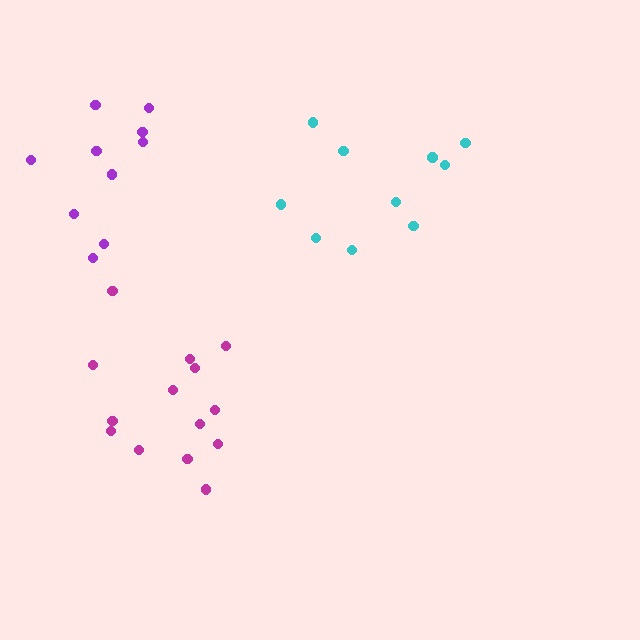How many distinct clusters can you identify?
There are 3 distinct clusters.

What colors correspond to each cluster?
The clusters are colored: magenta, purple, cyan.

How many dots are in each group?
Group 1: 14 dots, Group 2: 10 dots, Group 3: 10 dots (34 total).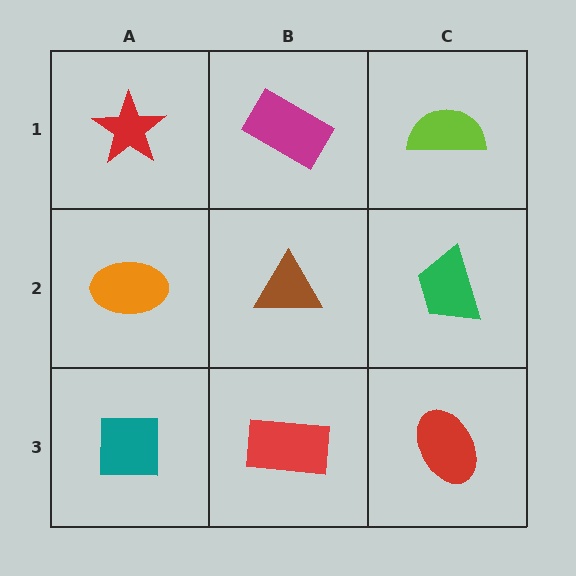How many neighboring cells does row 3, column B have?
3.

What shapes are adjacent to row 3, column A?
An orange ellipse (row 2, column A), a red rectangle (row 3, column B).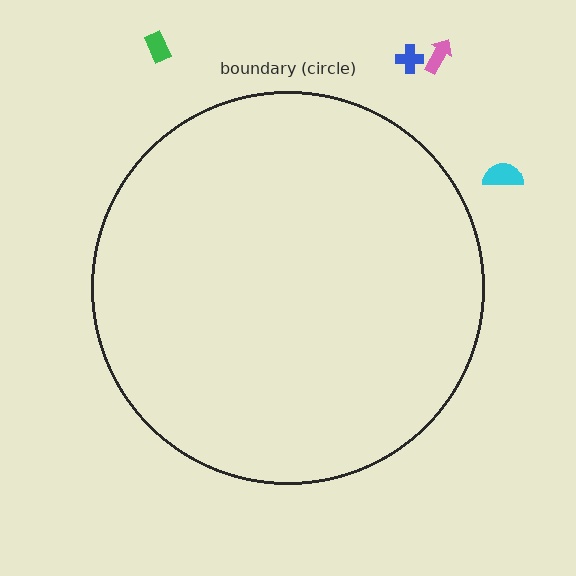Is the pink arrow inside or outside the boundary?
Outside.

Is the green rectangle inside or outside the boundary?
Outside.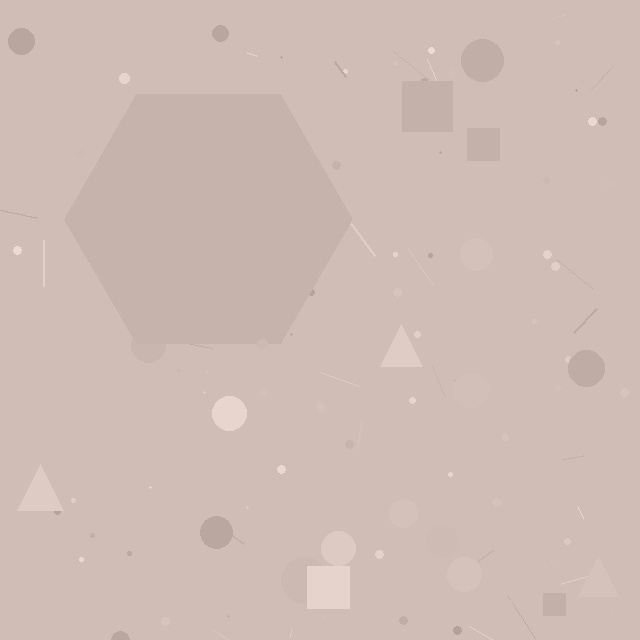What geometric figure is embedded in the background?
A hexagon is embedded in the background.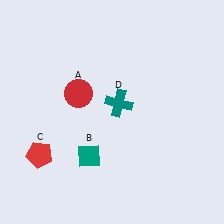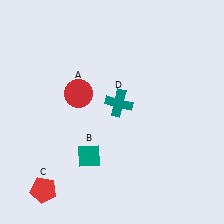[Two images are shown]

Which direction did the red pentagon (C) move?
The red pentagon (C) moved down.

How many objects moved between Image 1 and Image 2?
1 object moved between the two images.